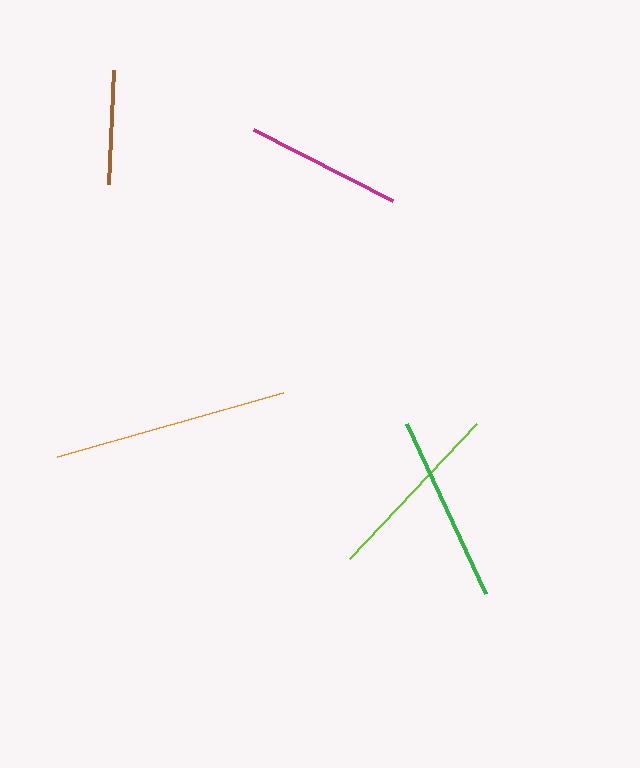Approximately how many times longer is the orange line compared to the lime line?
The orange line is approximately 1.3 times the length of the lime line.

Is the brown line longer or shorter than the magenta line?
The magenta line is longer than the brown line.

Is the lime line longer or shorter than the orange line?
The orange line is longer than the lime line.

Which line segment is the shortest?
The brown line is the shortest at approximately 114 pixels.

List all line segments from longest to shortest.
From longest to shortest: orange, green, lime, magenta, brown.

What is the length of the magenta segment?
The magenta segment is approximately 156 pixels long.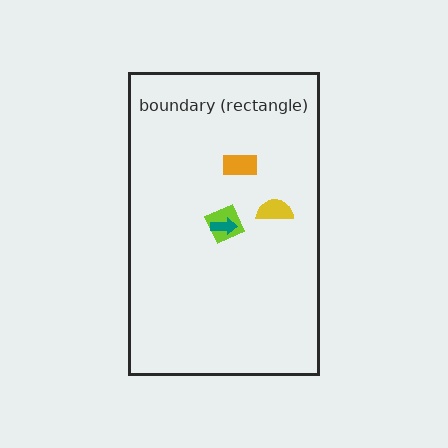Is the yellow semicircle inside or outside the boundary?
Inside.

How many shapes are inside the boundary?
4 inside, 0 outside.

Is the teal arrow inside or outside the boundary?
Inside.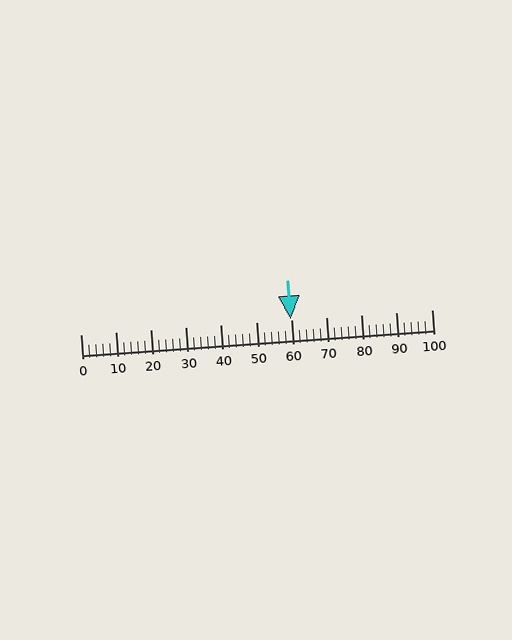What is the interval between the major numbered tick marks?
The major tick marks are spaced 10 units apart.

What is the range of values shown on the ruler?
The ruler shows values from 0 to 100.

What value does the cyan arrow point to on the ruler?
The cyan arrow points to approximately 60.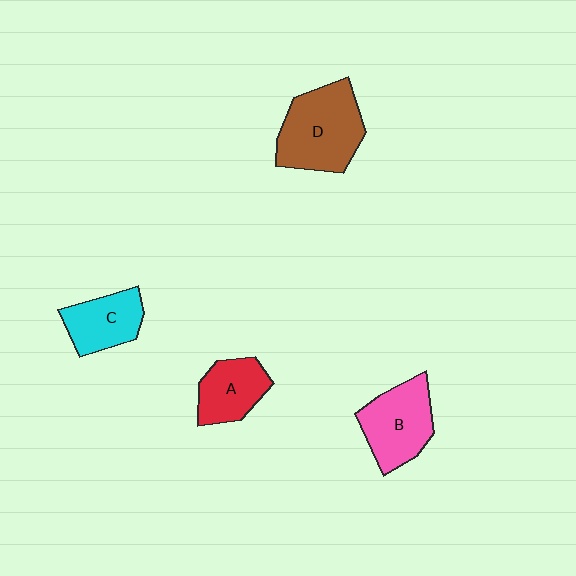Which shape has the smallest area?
Shape A (red).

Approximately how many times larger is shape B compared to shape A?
Approximately 1.3 times.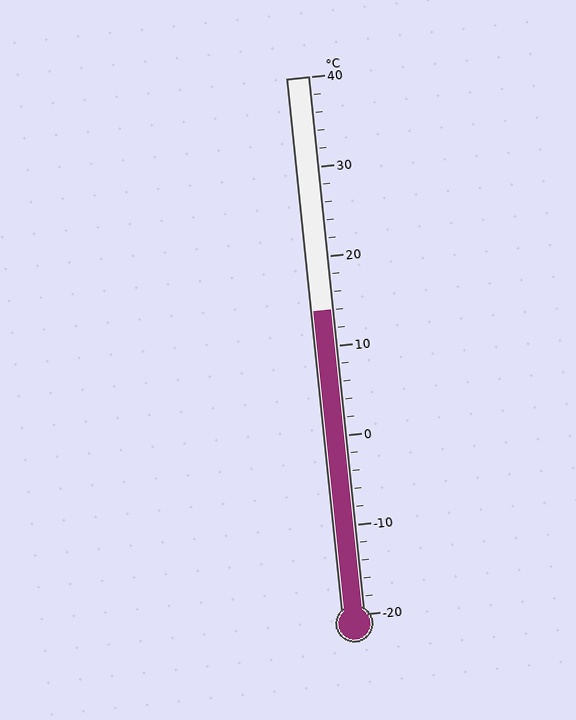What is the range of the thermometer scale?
The thermometer scale ranges from -20°C to 40°C.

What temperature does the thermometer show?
The thermometer shows approximately 14°C.